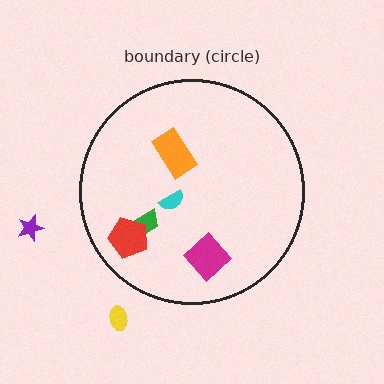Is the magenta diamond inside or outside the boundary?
Inside.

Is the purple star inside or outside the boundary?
Outside.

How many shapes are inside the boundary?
5 inside, 2 outside.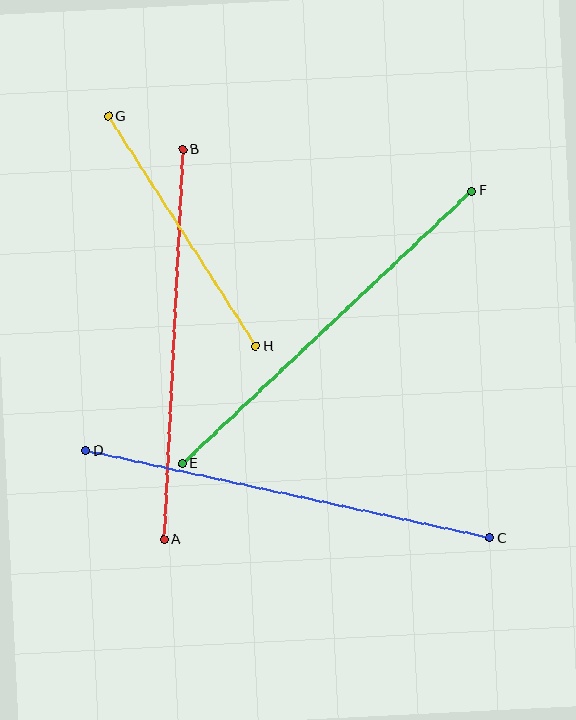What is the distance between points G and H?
The distance is approximately 273 pixels.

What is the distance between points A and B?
The distance is approximately 390 pixels.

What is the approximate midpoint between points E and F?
The midpoint is at approximately (327, 327) pixels.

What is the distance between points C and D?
The distance is approximately 413 pixels.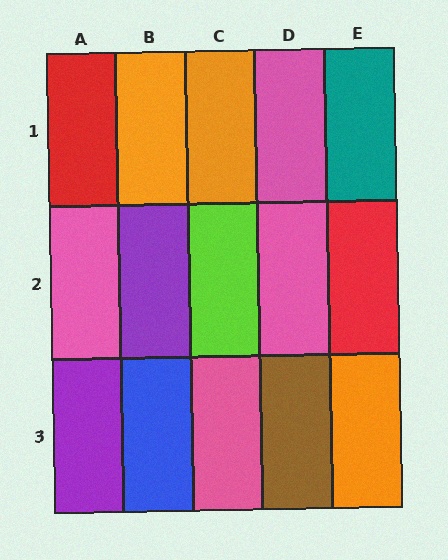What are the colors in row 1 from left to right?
Red, orange, orange, pink, teal.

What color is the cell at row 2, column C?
Lime.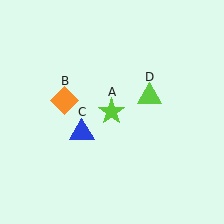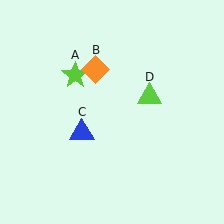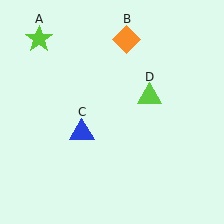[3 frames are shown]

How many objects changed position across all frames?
2 objects changed position: lime star (object A), orange diamond (object B).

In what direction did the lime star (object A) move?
The lime star (object A) moved up and to the left.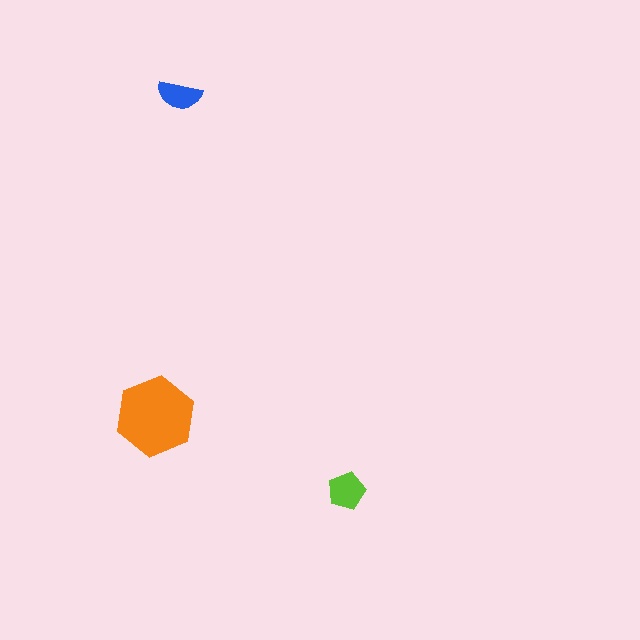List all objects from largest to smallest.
The orange hexagon, the lime pentagon, the blue semicircle.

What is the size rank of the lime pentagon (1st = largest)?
2nd.